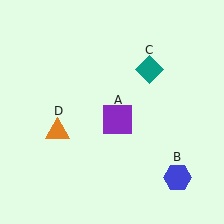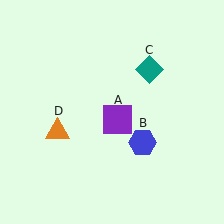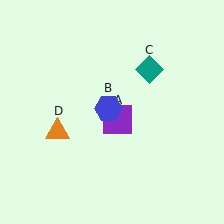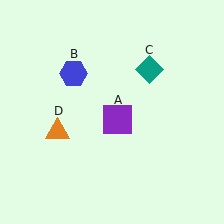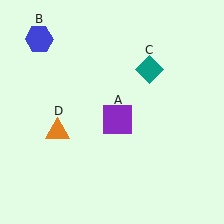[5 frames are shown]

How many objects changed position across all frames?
1 object changed position: blue hexagon (object B).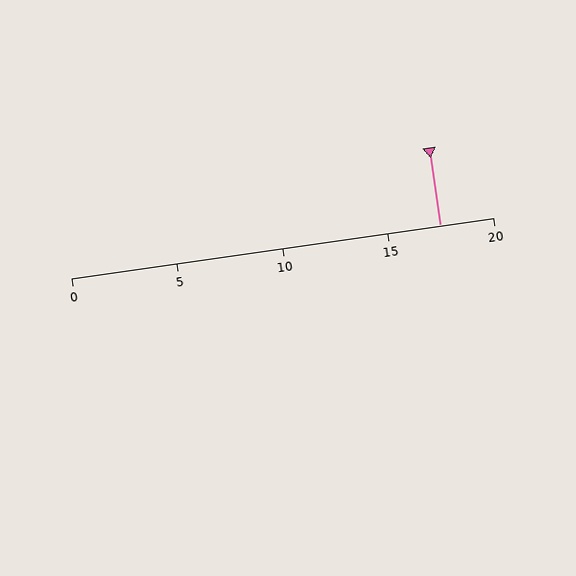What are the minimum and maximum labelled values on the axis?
The axis runs from 0 to 20.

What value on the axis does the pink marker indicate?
The marker indicates approximately 17.5.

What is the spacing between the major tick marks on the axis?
The major ticks are spaced 5 apart.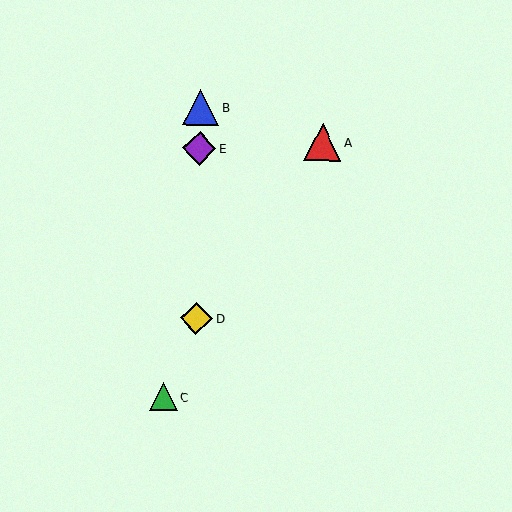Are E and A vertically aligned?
No, E is at x≈200 and A is at x≈323.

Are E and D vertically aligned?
Yes, both are at x≈200.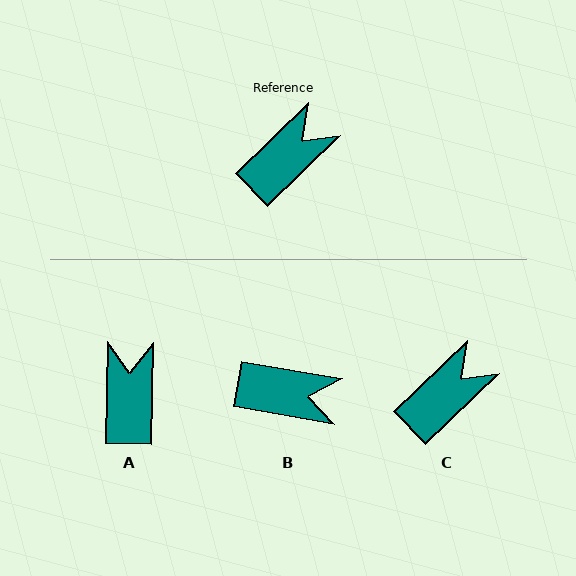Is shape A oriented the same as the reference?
No, it is off by about 45 degrees.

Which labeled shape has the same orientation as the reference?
C.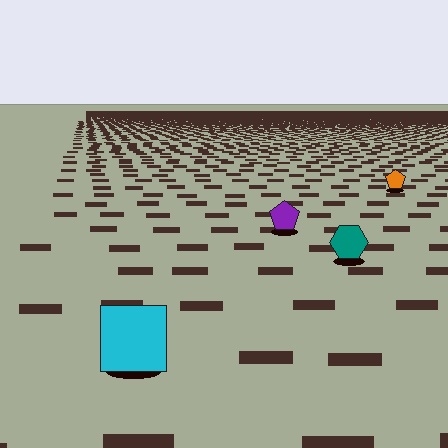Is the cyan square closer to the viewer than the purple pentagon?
Yes. The cyan square is closer — you can tell from the texture gradient: the ground texture is coarser near it.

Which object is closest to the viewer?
The cyan square is closest. The texture marks near it are larger and more spread out.